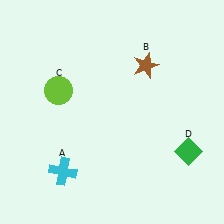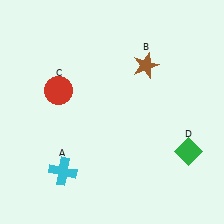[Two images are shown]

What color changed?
The circle (C) changed from lime in Image 1 to red in Image 2.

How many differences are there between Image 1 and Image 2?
There is 1 difference between the two images.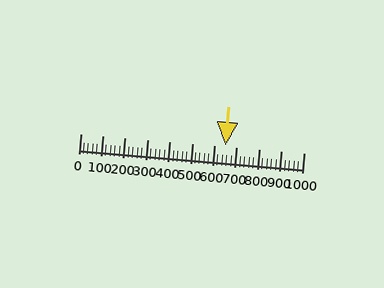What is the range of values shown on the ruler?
The ruler shows values from 0 to 1000.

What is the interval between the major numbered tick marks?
The major tick marks are spaced 100 units apart.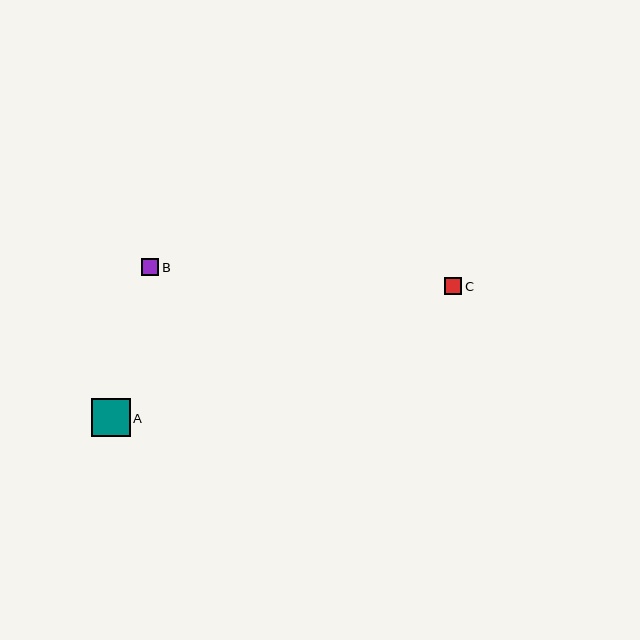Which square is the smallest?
Square B is the smallest with a size of approximately 17 pixels.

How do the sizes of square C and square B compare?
Square C and square B are approximately the same size.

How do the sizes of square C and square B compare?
Square C and square B are approximately the same size.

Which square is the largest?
Square A is the largest with a size of approximately 38 pixels.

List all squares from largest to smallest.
From largest to smallest: A, C, B.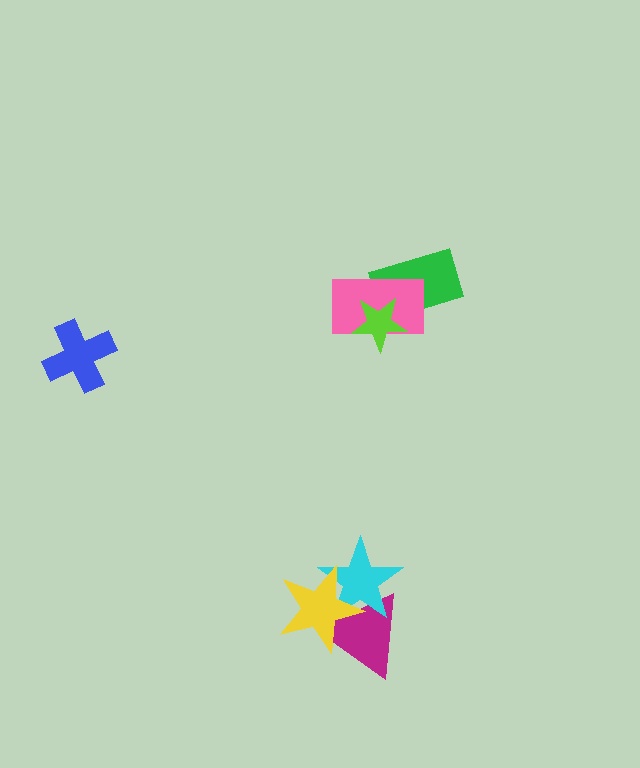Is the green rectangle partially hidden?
Yes, it is partially covered by another shape.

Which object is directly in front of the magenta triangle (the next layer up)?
The cyan star is directly in front of the magenta triangle.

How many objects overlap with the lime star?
2 objects overlap with the lime star.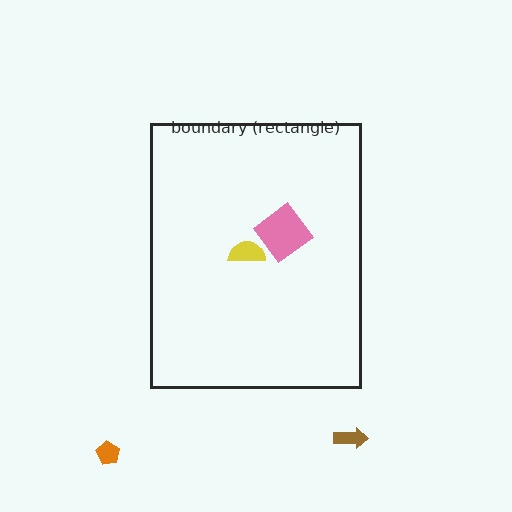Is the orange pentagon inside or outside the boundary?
Outside.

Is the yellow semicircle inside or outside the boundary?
Inside.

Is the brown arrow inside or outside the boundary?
Outside.